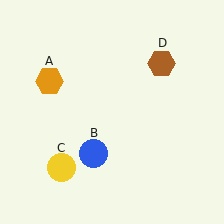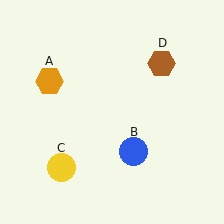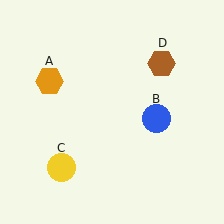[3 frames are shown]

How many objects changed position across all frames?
1 object changed position: blue circle (object B).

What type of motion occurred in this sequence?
The blue circle (object B) rotated counterclockwise around the center of the scene.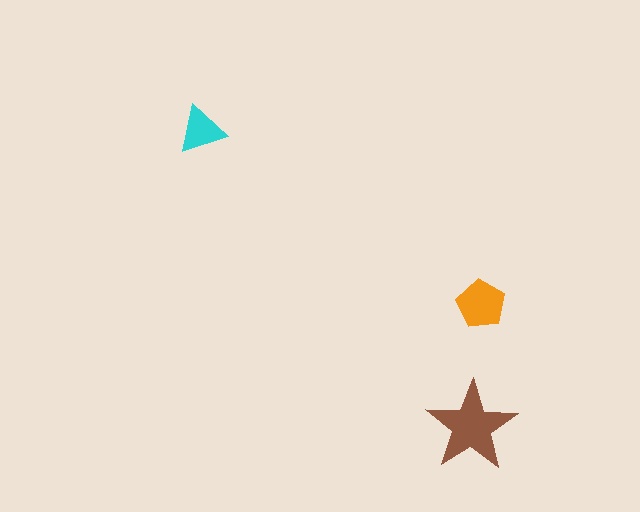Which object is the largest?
The brown star.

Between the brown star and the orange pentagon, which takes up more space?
The brown star.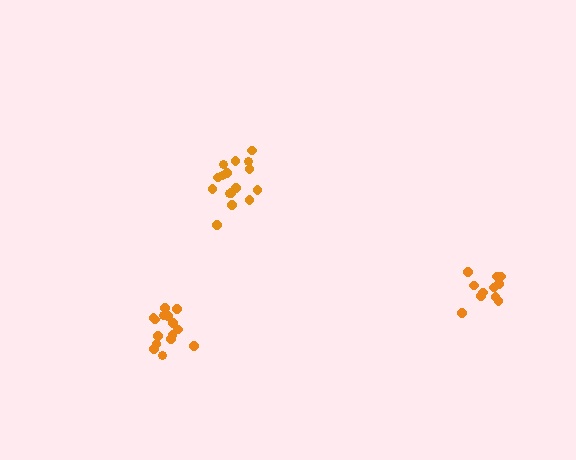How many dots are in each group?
Group 1: 16 dots, Group 2: 11 dots, Group 3: 15 dots (42 total).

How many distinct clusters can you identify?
There are 3 distinct clusters.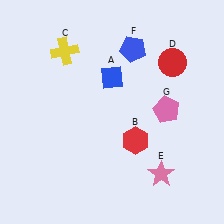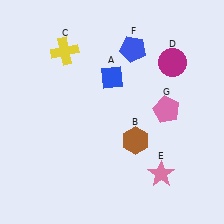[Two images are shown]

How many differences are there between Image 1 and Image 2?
There are 2 differences between the two images.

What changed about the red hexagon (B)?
In Image 1, B is red. In Image 2, it changed to brown.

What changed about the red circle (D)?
In Image 1, D is red. In Image 2, it changed to magenta.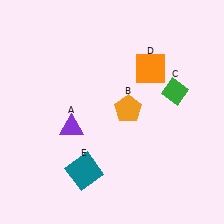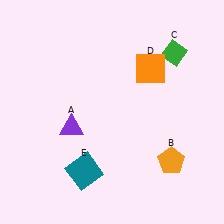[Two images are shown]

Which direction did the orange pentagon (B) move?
The orange pentagon (B) moved down.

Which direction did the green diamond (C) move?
The green diamond (C) moved up.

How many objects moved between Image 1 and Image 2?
2 objects moved between the two images.